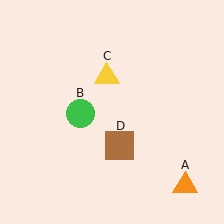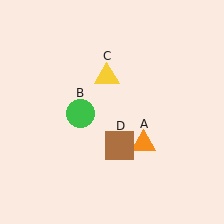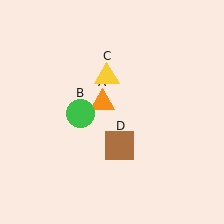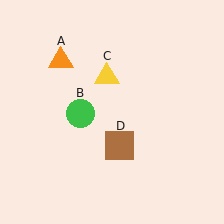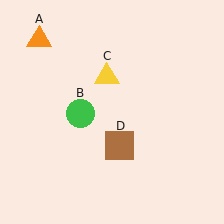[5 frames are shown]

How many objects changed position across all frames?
1 object changed position: orange triangle (object A).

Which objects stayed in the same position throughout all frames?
Green circle (object B) and yellow triangle (object C) and brown square (object D) remained stationary.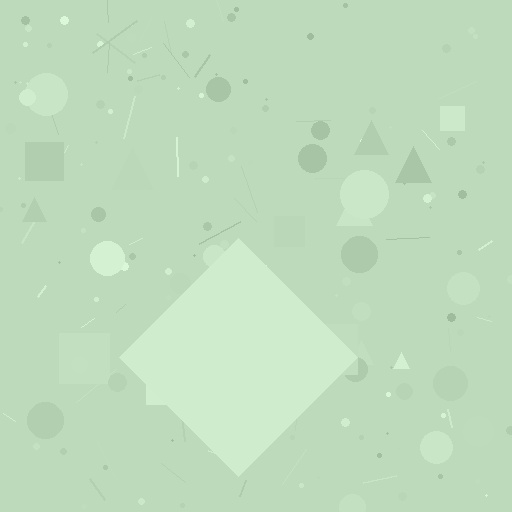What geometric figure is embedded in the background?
A diamond is embedded in the background.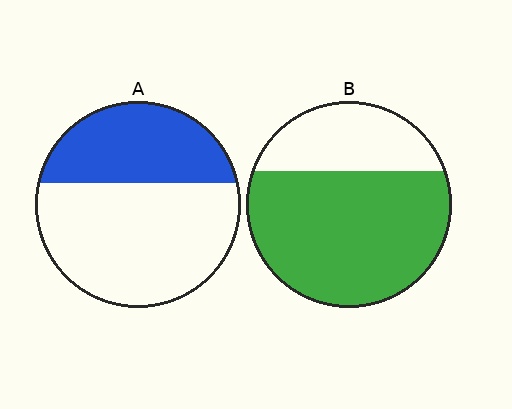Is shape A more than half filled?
No.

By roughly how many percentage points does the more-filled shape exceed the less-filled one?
By roughly 35 percentage points (B over A).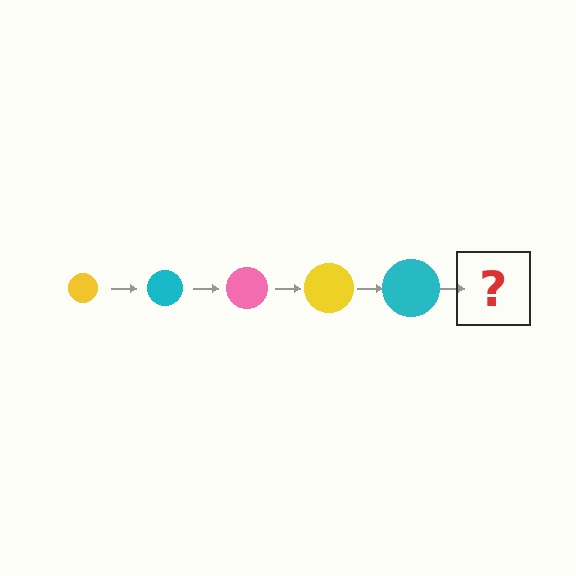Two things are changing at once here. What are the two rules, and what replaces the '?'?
The two rules are that the circle grows larger each step and the color cycles through yellow, cyan, and pink. The '?' should be a pink circle, larger than the previous one.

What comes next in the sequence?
The next element should be a pink circle, larger than the previous one.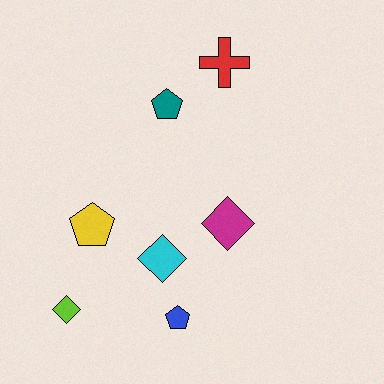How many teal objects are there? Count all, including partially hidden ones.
There is 1 teal object.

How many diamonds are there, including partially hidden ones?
There are 3 diamonds.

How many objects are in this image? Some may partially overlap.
There are 7 objects.